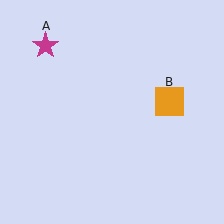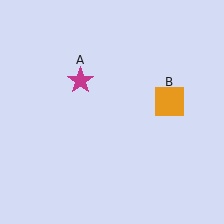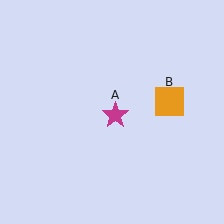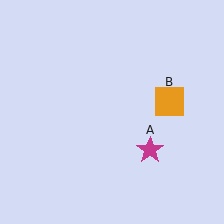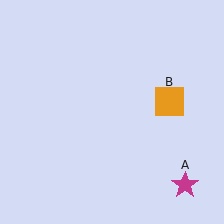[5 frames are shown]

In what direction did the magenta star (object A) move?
The magenta star (object A) moved down and to the right.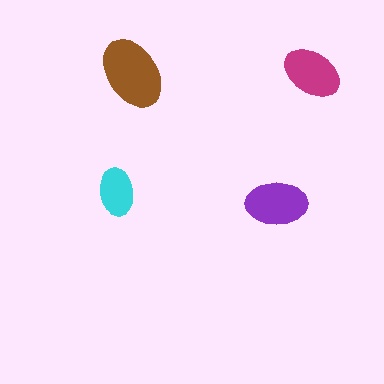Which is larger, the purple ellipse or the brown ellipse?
The brown one.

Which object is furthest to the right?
The magenta ellipse is rightmost.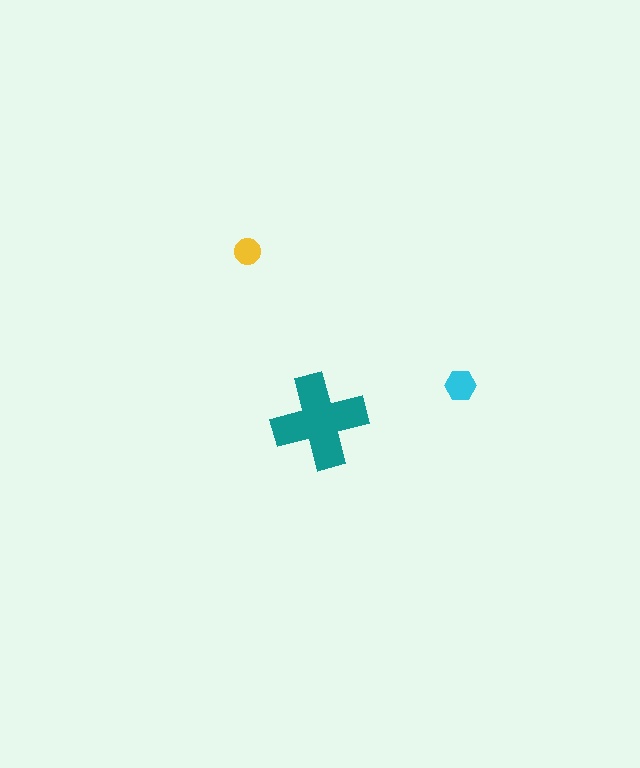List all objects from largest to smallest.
The teal cross, the cyan hexagon, the yellow circle.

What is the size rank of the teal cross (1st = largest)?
1st.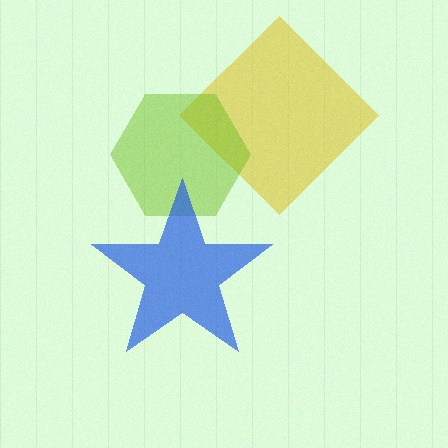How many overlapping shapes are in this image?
There are 3 overlapping shapes in the image.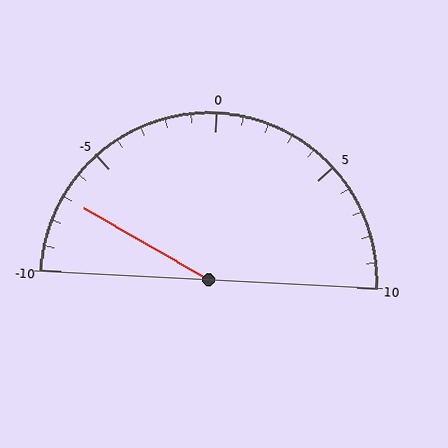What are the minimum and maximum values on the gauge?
The gauge ranges from -10 to 10.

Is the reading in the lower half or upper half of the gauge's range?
The reading is in the lower half of the range (-10 to 10).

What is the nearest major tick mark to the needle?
The nearest major tick mark is -5.